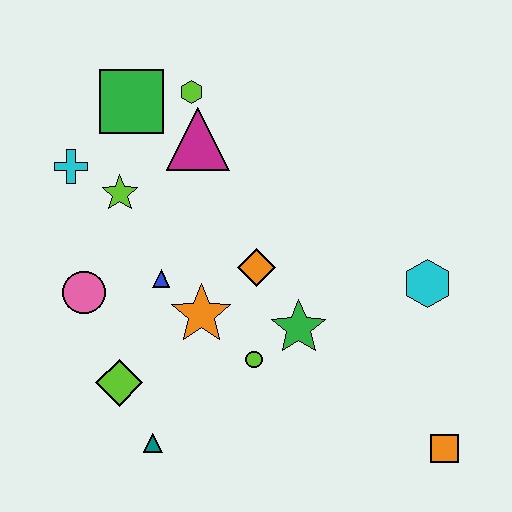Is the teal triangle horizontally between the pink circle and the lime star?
No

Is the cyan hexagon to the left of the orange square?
Yes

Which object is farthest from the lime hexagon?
The orange square is farthest from the lime hexagon.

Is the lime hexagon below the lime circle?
No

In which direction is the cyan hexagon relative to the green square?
The cyan hexagon is to the right of the green square.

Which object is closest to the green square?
The lime hexagon is closest to the green square.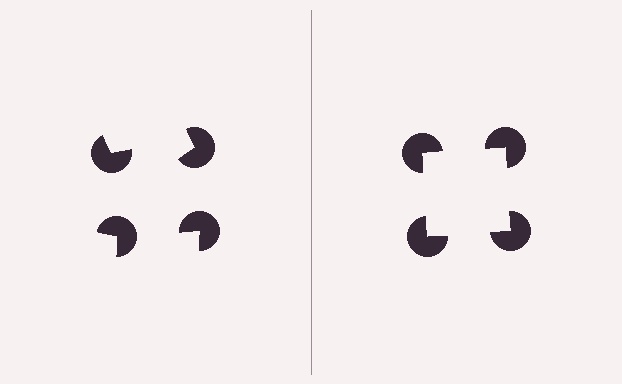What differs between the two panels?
The pac-man discs are positioned identically on both sides; only the wedge orientations differ. On the right they align to a square; on the left they are misaligned.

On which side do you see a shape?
An illusory square appears on the right side. On the left side the wedge cuts are rotated, so no coherent shape forms.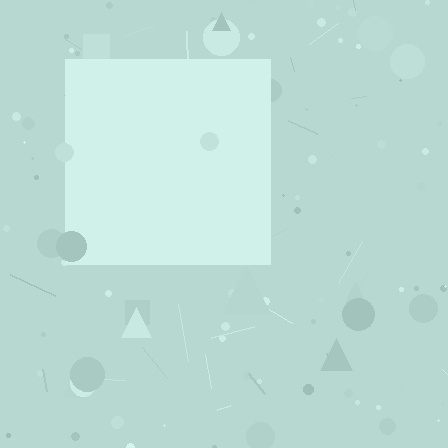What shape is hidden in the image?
A square is hidden in the image.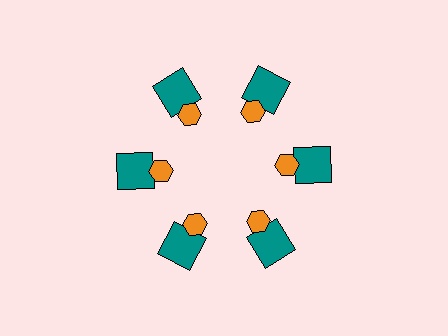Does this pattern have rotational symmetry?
Yes, this pattern has 6-fold rotational symmetry. It looks the same after rotating 60 degrees around the center.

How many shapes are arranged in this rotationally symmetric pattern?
There are 12 shapes, arranged in 6 groups of 2.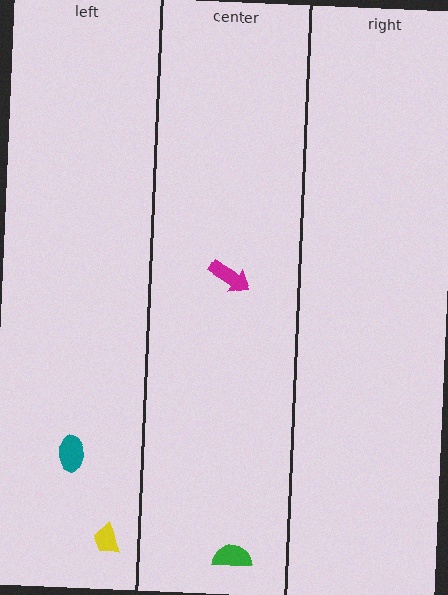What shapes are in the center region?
The magenta arrow, the green semicircle.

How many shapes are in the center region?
2.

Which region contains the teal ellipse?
The left region.